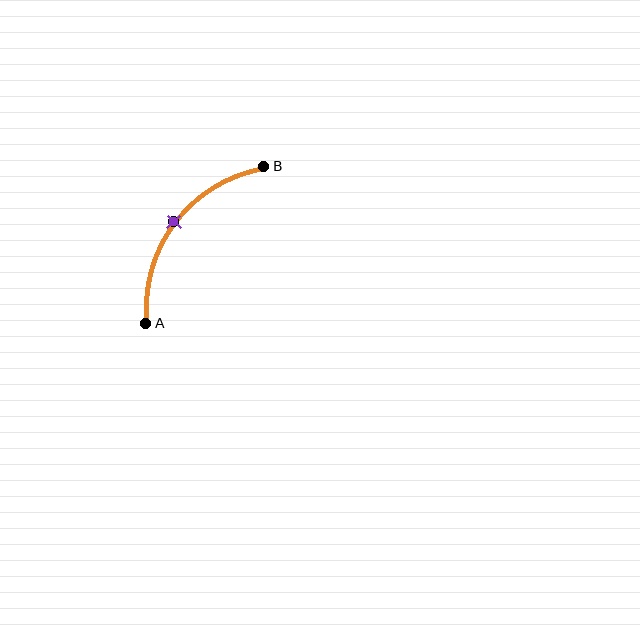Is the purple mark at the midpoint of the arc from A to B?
Yes. The purple mark lies on the arc at equal arc-length from both A and B — it is the arc midpoint.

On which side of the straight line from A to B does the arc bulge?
The arc bulges above and to the left of the straight line connecting A and B.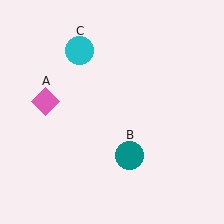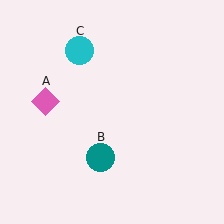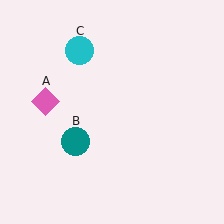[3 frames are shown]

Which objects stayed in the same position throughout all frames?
Pink diamond (object A) and cyan circle (object C) remained stationary.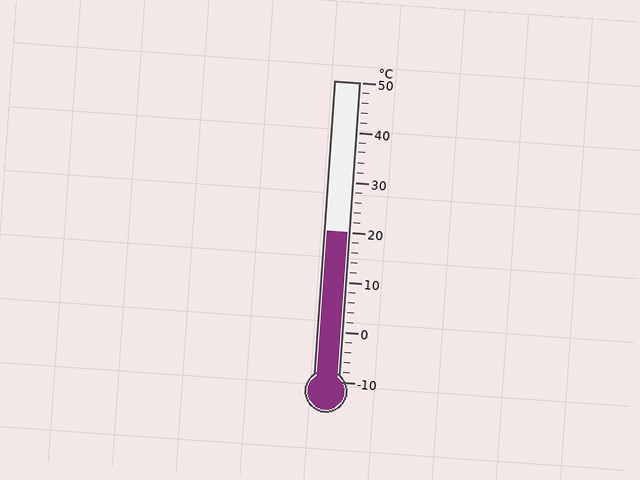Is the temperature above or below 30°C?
The temperature is below 30°C.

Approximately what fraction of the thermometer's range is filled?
The thermometer is filled to approximately 50% of its range.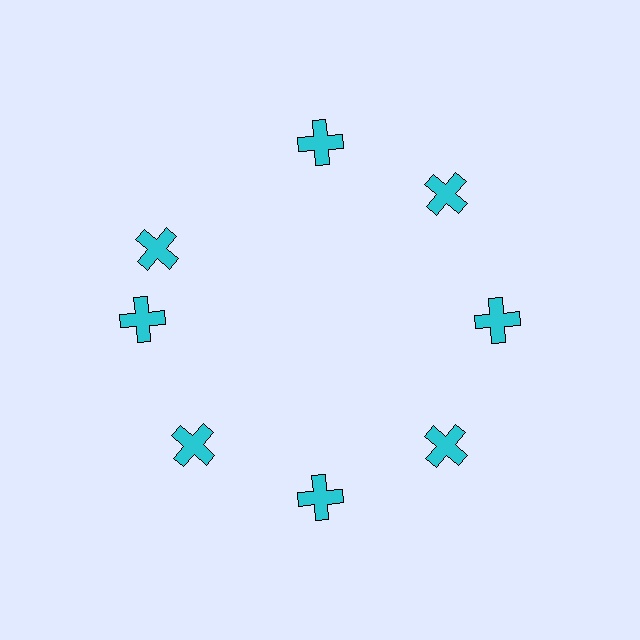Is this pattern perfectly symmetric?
No. The 8 cyan crosses are arranged in a ring, but one element near the 10 o'clock position is rotated out of alignment along the ring, breaking the 8-fold rotational symmetry.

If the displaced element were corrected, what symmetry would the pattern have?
It would have 8-fold rotational symmetry — the pattern would map onto itself every 45 degrees.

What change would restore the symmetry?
The symmetry would be restored by rotating it back into even spacing with its neighbors so that all 8 crosses sit at equal angles and equal distance from the center.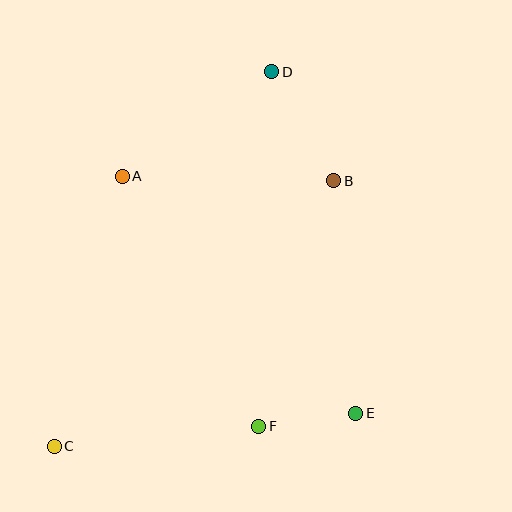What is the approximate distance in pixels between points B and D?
The distance between B and D is approximately 126 pixels.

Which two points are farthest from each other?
Points C and D are farthest from each other.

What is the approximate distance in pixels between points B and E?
The distance between B and E is approximately 233 pixels.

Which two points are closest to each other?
Points E and F are closest to each other.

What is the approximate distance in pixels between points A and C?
The distance between A and C is approximately 279 pixels.